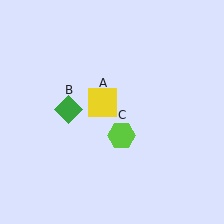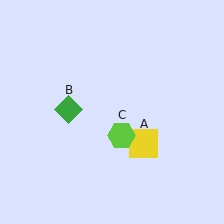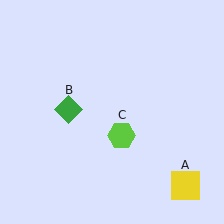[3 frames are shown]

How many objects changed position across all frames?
1 object changed position: yellow square (object A).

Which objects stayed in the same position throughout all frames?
Green diamond (object B) and lime hexagon (object C) remained stationary.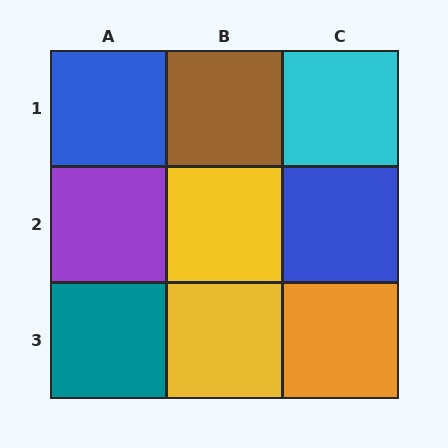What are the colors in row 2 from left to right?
Purple, yellow, blue.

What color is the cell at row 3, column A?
Teal.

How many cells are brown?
1 cell is brown.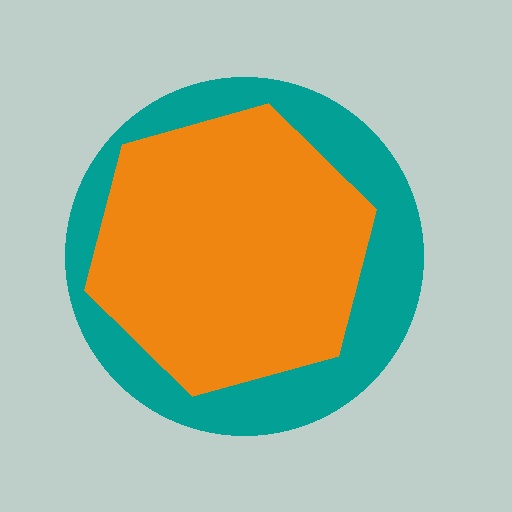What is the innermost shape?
The orange hexagon.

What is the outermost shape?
The teal circle.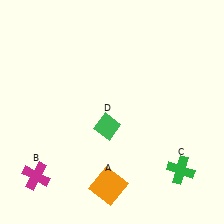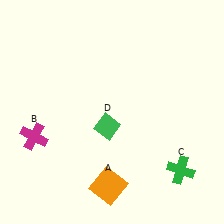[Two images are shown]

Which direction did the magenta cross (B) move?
The magenta cross (B) moved up.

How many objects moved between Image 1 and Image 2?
1 object moved between the two images.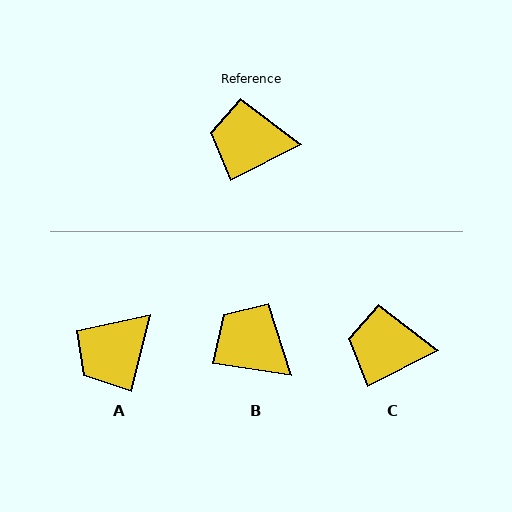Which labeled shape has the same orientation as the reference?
C.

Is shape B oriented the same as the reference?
No, it is off by about 35 degrees.